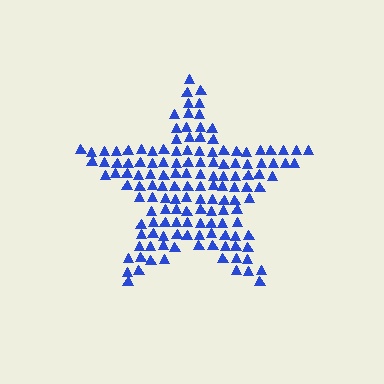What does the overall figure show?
The overall figure shows a star.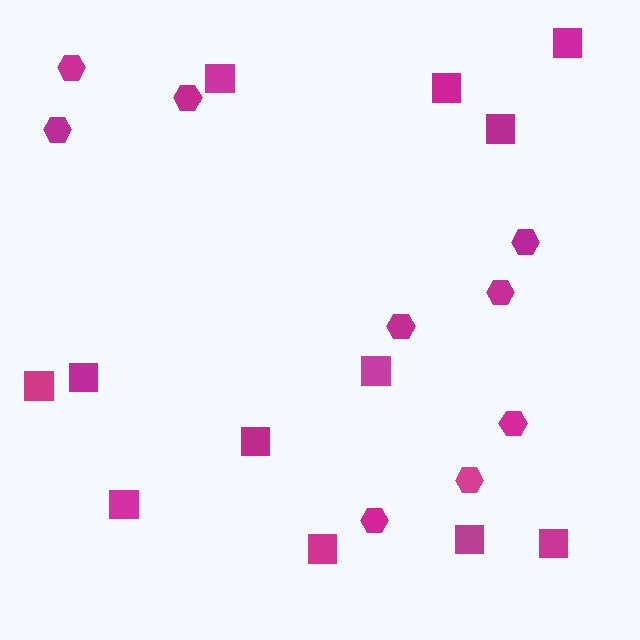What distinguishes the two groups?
There are 2 groups: one group of squares (12) and one group of hexagons (9).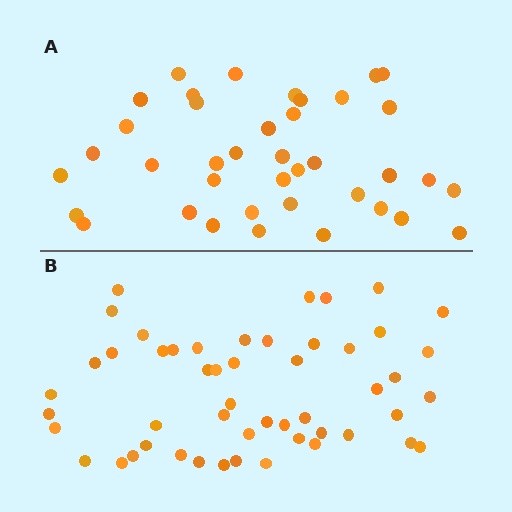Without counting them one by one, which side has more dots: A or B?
Region B (the bottom region) has more dots.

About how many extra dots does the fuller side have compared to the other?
Region B has roughly 12 or so more dots than region A.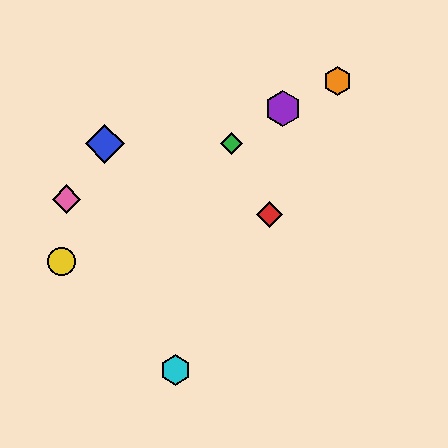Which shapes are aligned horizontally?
The blue diamond, the green diamond are aligned horizontally.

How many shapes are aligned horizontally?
2 shapes (the blue diamond, the green diamond) are aligned horizontally.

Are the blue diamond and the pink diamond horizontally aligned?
No, the blue diamond is at y≈144 and the pink diamond is at y≈199.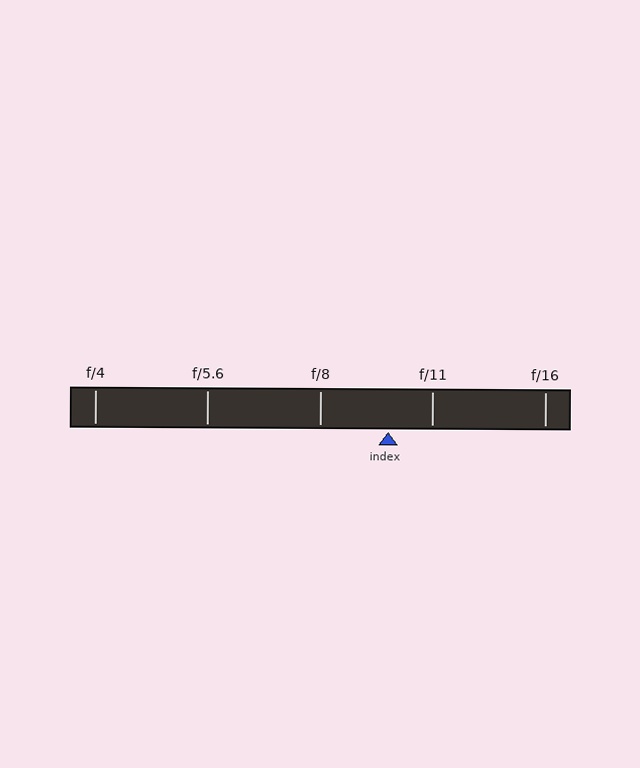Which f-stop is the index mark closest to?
The index mark is closest to f/11.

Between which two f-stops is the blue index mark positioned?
The index mark is between f/8 and f/11.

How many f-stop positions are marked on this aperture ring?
There are 5 f-stop positions marked.